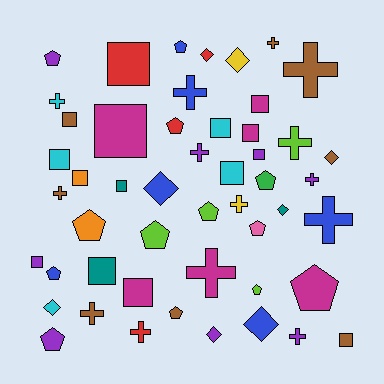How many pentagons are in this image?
There are 13 pentagons.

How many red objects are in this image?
There are 4 red objects.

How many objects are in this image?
There are 50 objects.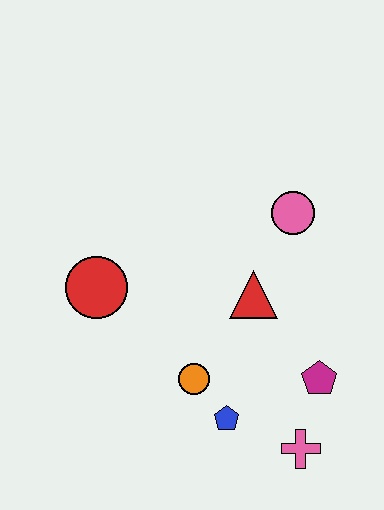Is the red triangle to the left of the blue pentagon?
No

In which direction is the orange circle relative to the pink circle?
The orange circle is below the pink circle.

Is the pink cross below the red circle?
Yes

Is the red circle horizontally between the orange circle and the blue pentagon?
No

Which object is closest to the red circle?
The orange circle is closest to the red circle.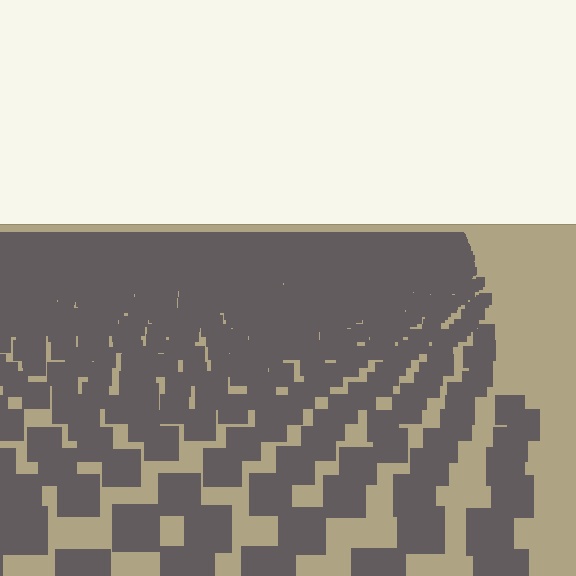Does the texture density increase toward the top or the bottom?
Density increases toward the top.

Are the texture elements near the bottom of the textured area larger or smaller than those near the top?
Larger. Near the bottom, elements are closer to the viewer and appear at a bigger on-screen size.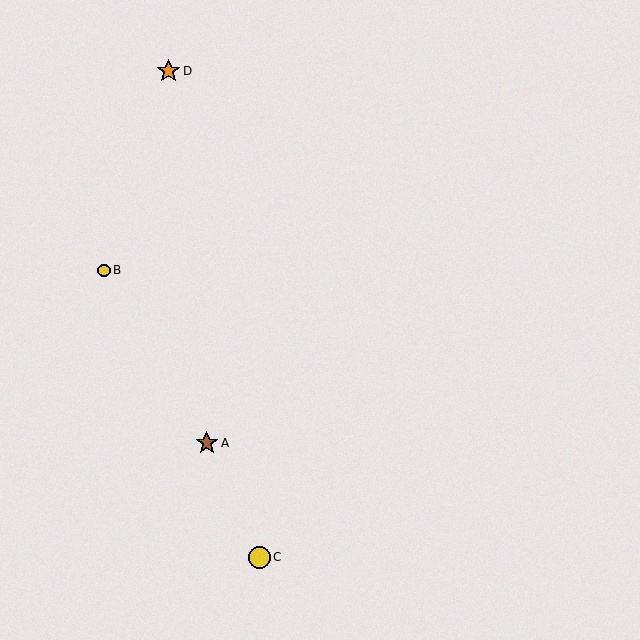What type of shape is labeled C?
Shape C is a yellow circle.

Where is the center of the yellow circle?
The center of the yellow circle is at (104, 270).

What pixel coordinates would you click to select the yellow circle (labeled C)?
Click at (260, 557) to select the yellow circle C.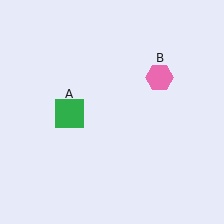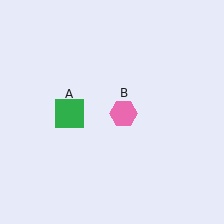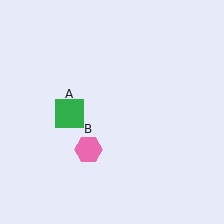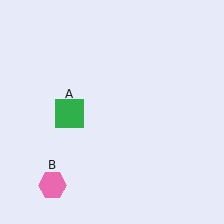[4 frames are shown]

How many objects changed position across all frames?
1 object changed position: pink hexagon (object B).